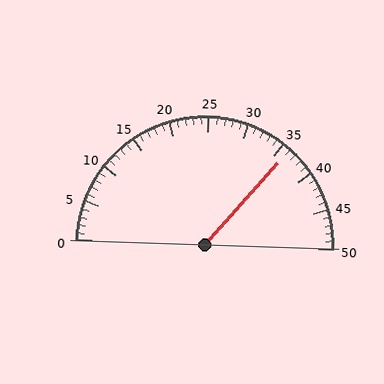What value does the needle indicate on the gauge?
The needle indicates approximately 36.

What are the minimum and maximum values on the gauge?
The gauge ranges from 0 to 50.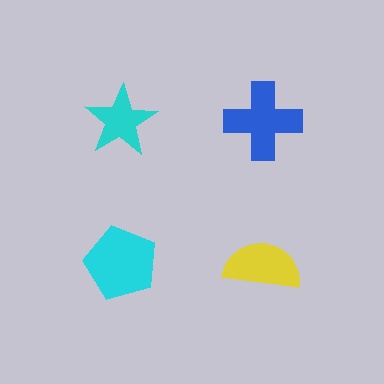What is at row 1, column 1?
A cyan star.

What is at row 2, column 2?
A yellow semicircle.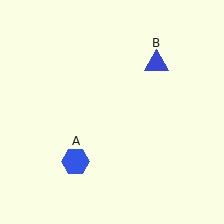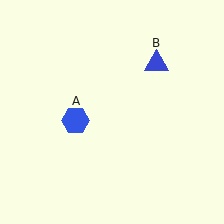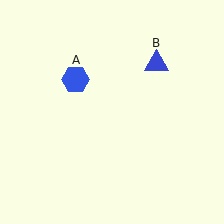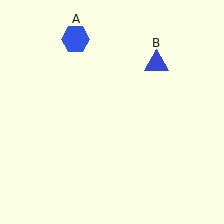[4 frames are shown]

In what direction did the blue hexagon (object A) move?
The blue hexagon (object A) moved up.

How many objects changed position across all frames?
1 object changed position: blue hexagon (object A).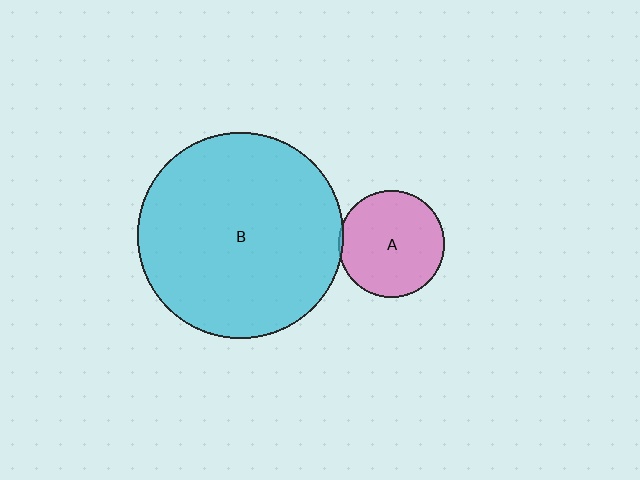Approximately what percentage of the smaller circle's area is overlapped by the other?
Approximately 5%.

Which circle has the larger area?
Circle B (cyan).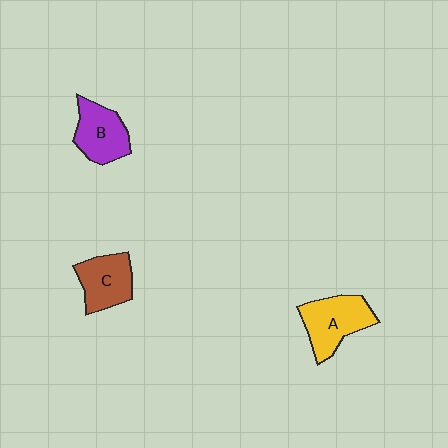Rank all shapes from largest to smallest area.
From largest to smallest: A (yellow), B (purple), C (brown).